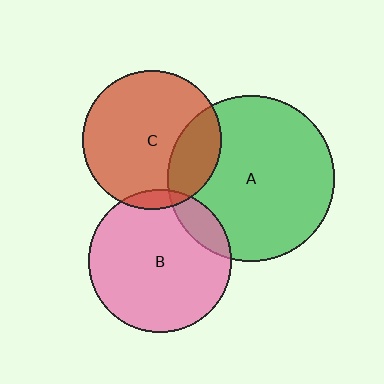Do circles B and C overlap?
Yes.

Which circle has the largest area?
Circle A (green).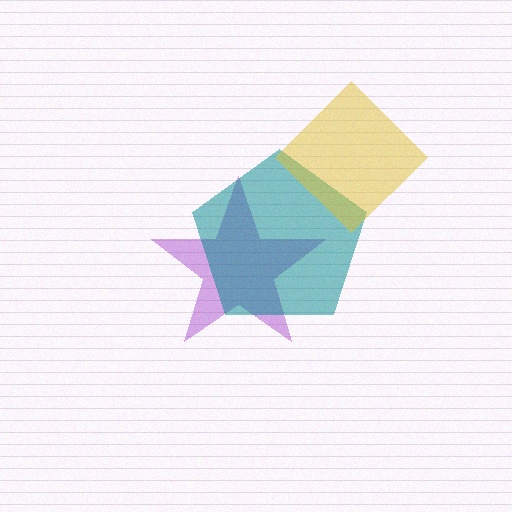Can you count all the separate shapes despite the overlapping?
Yes, there are 3 separate shapes.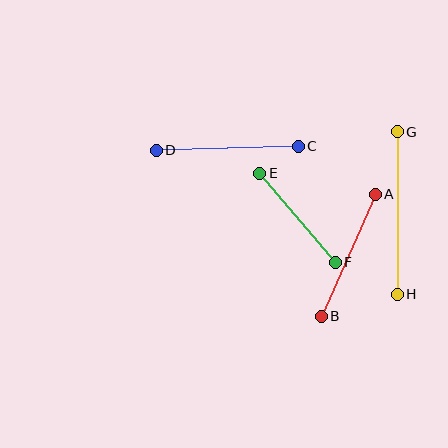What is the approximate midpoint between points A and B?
The midpoint is at approximately (348, 255) pixels.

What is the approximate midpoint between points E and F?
The midpoint is at approximately (297, 218) pixels.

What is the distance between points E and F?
The distance is approximately 117 pixels.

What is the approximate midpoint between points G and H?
The midpoint is at approximately (397, 213) pixels.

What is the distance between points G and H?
The distance is approximately 162 pixels.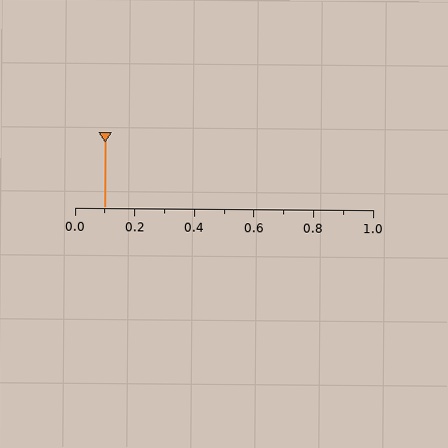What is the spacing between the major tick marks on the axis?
The major ticks are spaced 0.2 apart.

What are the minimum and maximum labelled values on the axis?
The axis runs from 0.0 to 1.0.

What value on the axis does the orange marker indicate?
The marker indicates approximately 0.1.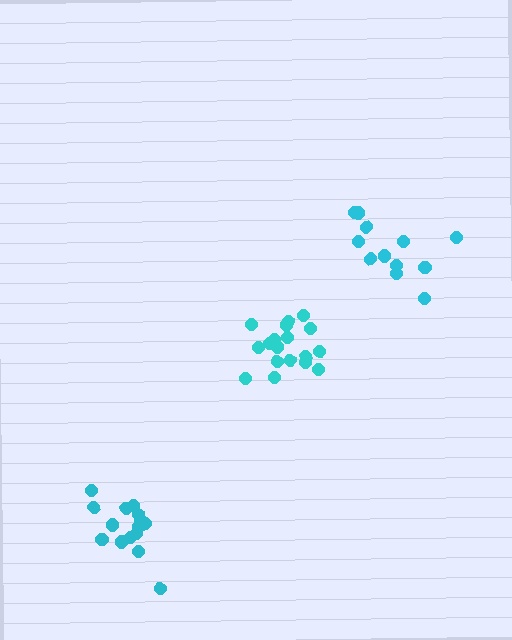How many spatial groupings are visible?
There are 3 spatial groupings.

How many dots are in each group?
Group 1: 12 dots, Group 2: 18 dots, Group 3: 16 dots (46 total).